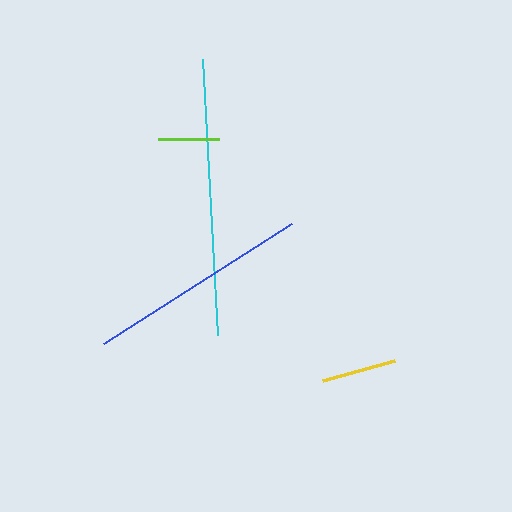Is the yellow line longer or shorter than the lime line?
The yellow line is longer than the lime line.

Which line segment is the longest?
The cyan line is the longest at approximately 276 pixels.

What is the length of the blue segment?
The blue segment is approximately 223 pixels long.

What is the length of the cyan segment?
The cyan segment is approximately 276 pixels long.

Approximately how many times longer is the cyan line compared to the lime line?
The cyan line is approximately 4.5 times the length of the lime line.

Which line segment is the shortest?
The lime line is the shortest at approximately 61 pixels.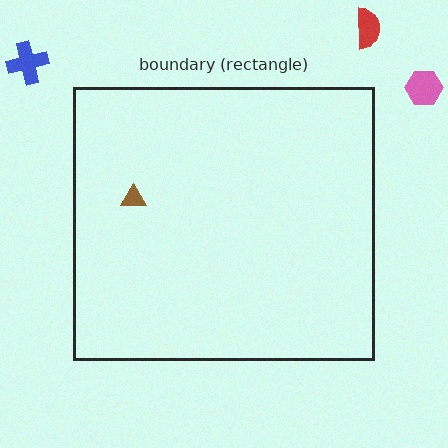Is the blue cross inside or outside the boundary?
Outside.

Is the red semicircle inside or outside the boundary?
Outside.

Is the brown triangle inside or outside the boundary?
Inside.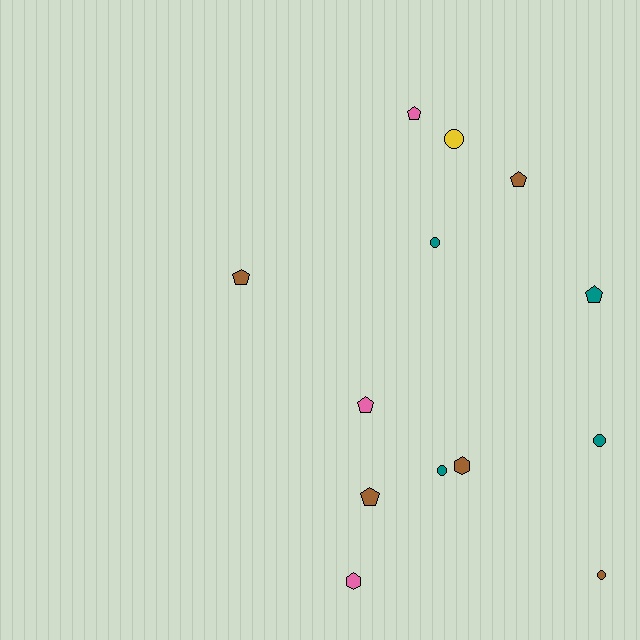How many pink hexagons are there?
There is 1 pink hexagon.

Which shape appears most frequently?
Pentagon, with 6 objects.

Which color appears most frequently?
Brown, with 5 objects.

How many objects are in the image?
There are 13 objects.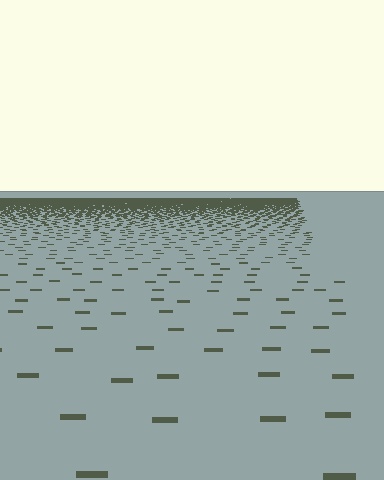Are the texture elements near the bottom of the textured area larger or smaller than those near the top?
Larger. Near the bottom, elements are closer to the viewer and appear at a bigger on-screen size.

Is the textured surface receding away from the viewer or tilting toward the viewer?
The surface is receding away from the viewer. Texture elements get smaller and denser toward the top.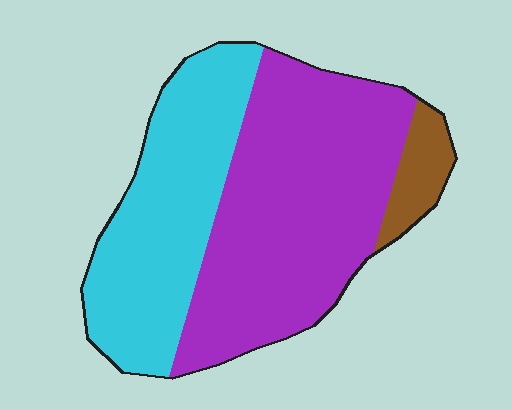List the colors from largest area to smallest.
From largest to smallest: purple, cyan, brown.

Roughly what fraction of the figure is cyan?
Cyan takes up about three eighths (3/8) of the figure.